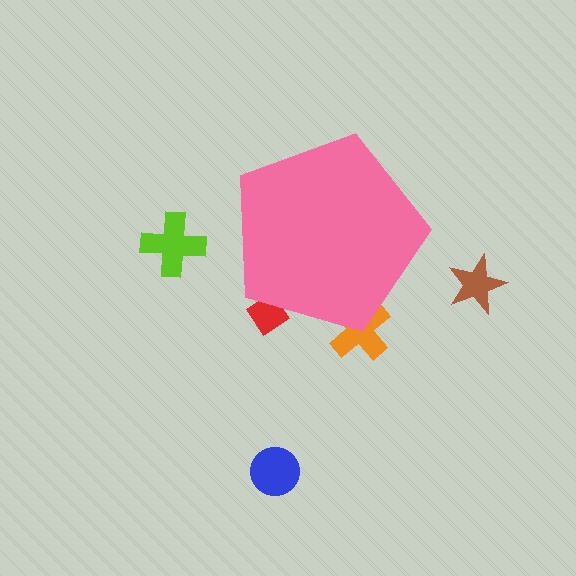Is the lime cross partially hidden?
No, the lime cross is fully visible.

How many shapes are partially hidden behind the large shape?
2 shapes are partially hidden.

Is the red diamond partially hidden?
Yes, the red diamond is partially hidden behind the pink pentagon.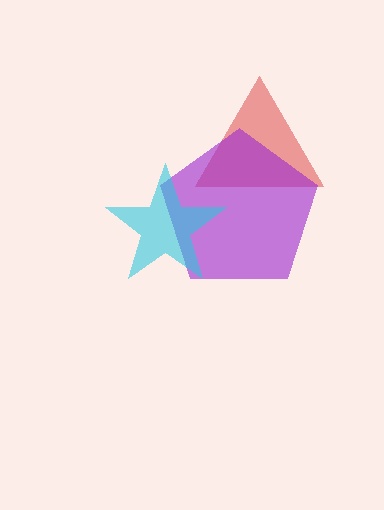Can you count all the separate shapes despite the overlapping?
Yes, there are 3 separate shapes.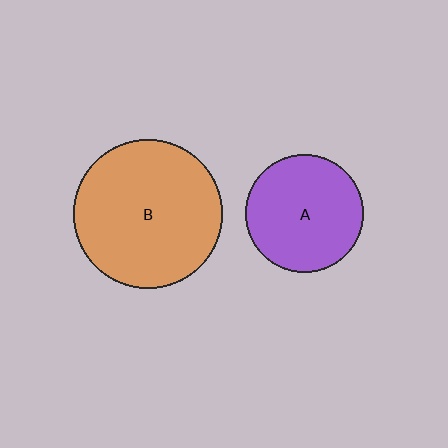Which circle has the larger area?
Circle B (orange).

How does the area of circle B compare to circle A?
Approximately 1.6 times.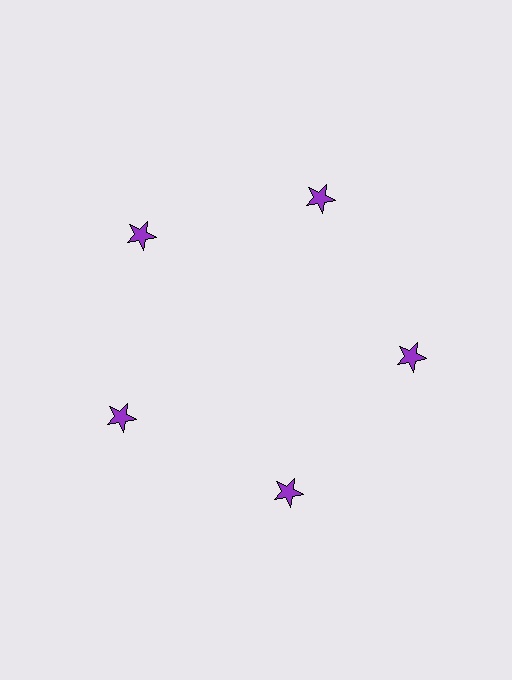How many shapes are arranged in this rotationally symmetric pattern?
There are 5 shapes, arranged in 5 groups of 1.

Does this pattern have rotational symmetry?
Yes, this pattern has 5-fold rotational symmetry. It looks the same after rotating 72 degrees around the center.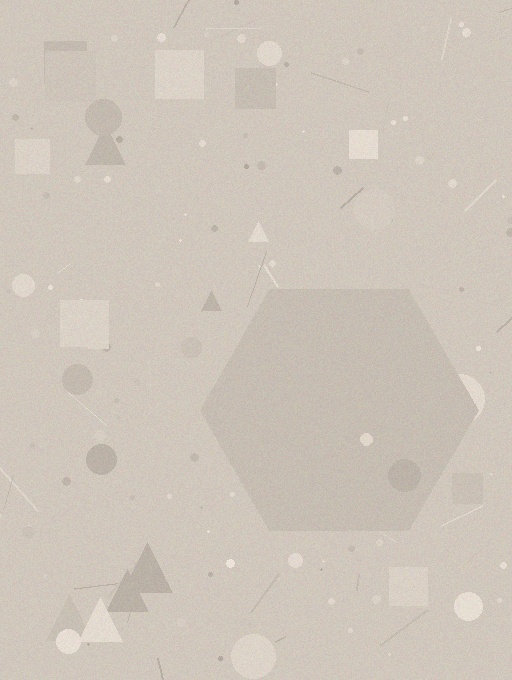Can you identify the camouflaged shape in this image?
The camouflaged shape is a hexagon.